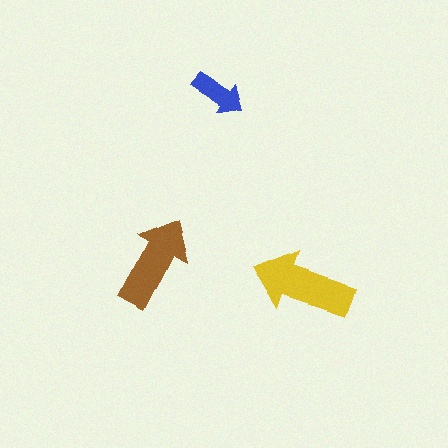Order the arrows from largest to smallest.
the yellow one, the brown one, the blue one.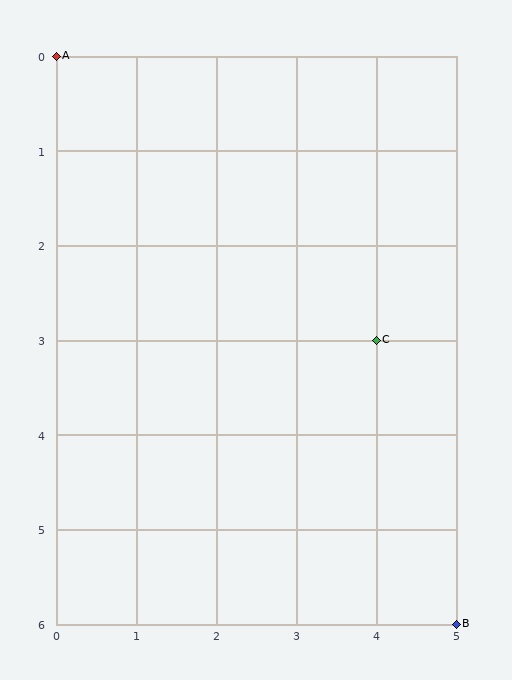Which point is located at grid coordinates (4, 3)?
Point C is at (4, 3).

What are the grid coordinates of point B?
Point B is at grid coordinates (5, 6).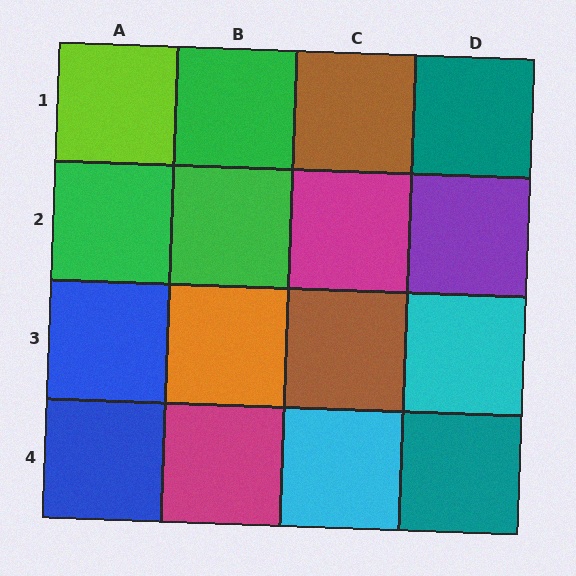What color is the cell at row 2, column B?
Green.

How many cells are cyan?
2 cells are cyan.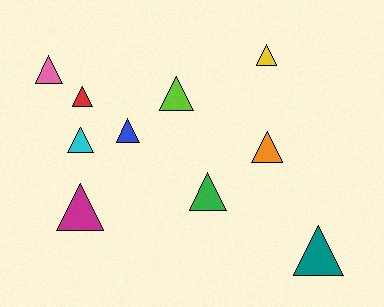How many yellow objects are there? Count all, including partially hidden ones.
There is 1 yellow object.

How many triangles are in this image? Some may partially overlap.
There are 10 triangles.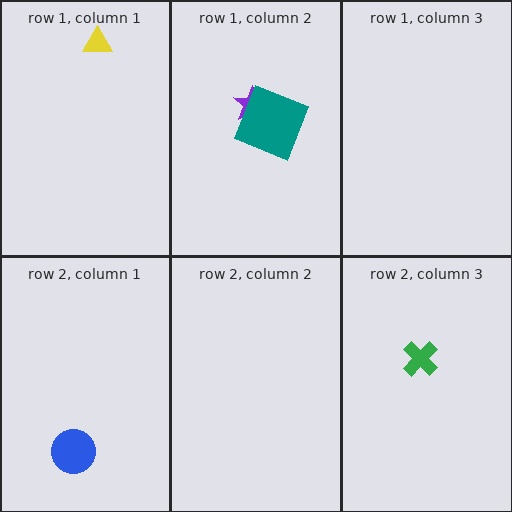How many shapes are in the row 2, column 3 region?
1.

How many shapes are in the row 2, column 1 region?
1.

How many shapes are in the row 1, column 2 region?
2.